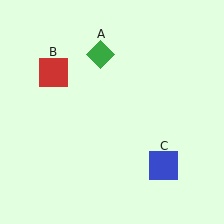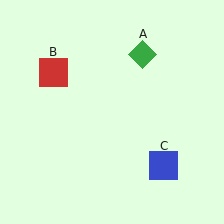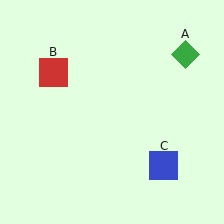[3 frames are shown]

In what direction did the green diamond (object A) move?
The green diamond (object A) moved right.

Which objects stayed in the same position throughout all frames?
Red square (object B) and blue square (object C) remained stationary.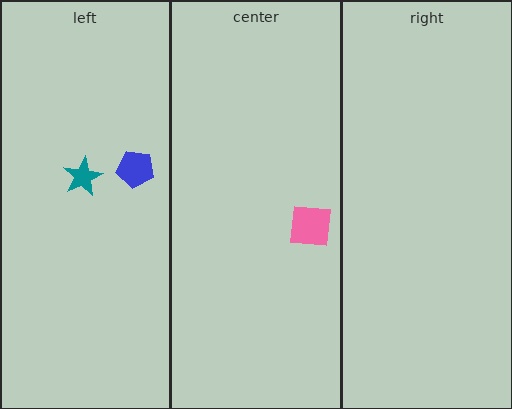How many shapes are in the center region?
1.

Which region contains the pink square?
The center region.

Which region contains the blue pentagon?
The left region.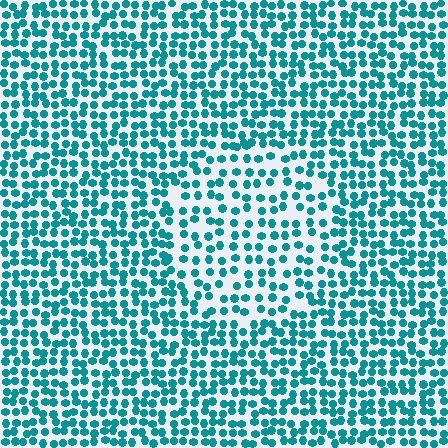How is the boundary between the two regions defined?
The boundary is defined by a change in element density (approximately 1.6x ratio). All elements are the same color, size, and shape.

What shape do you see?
I see a circle.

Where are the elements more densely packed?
The elements are more densely packed outside the circle boundary.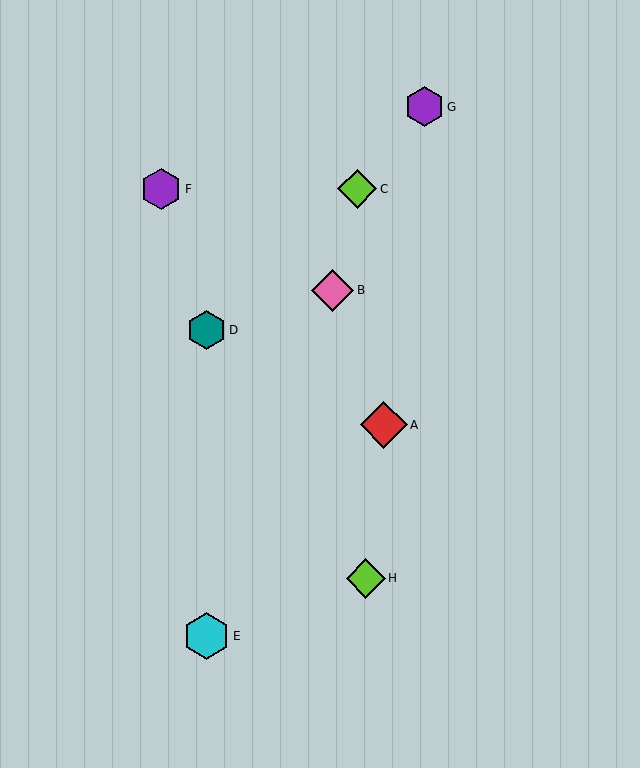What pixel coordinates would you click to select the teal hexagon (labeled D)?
Click at (206, 330) to select the teal hexagon D.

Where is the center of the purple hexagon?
The center of the purple hexagon is at (161, 189).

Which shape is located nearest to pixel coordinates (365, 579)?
The lime diamond (labeled H) at (366, 578) is nearest to that location.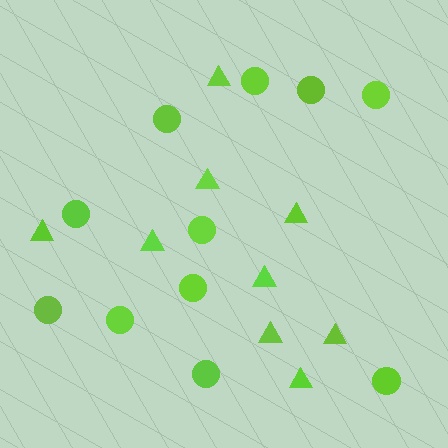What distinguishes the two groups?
There are 2 groups: one group of circles (11) and one group of triangles (9).